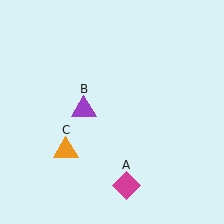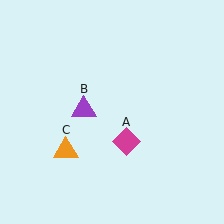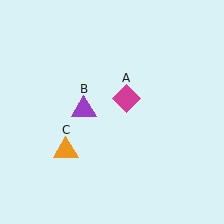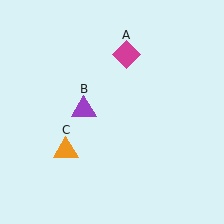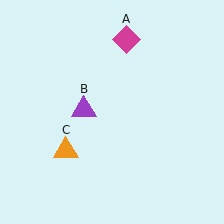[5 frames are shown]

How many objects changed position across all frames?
1 object changed position: magenta diamond (object A).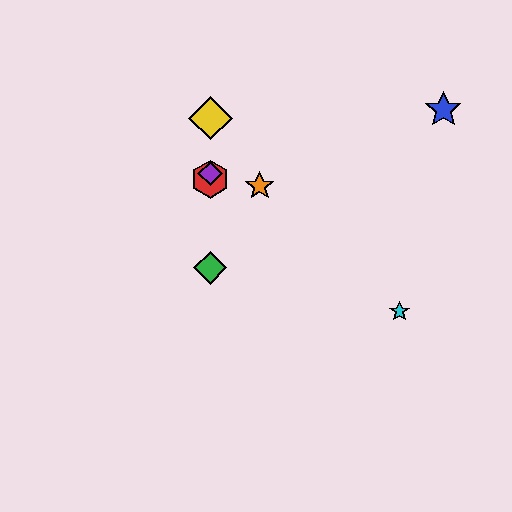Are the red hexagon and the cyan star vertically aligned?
No, the red hexagon is at x≈210 and the cyan star is at x≈400.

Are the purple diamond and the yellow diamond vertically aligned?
Yes, both are at x≈210.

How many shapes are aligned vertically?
4 shapes (the red hexagon, the green diamond, the yellow diamond, the purple diamond) are aligned vertically.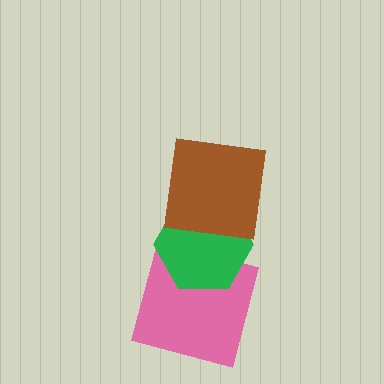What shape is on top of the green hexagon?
The brown square is on top of the green hexagon.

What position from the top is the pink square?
The pink square is 3rd from the top.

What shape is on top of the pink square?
The green hexagon is on top of the pink square.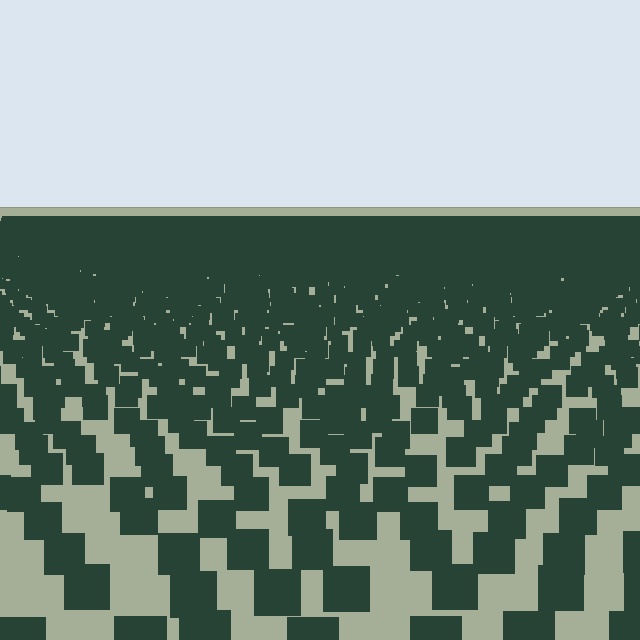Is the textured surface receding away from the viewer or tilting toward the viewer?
The surface is receding away from the viewer. Texture elements get smaller and denser toward the top.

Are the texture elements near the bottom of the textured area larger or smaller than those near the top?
Larger. Near the bottom, elements are closer to the viewer and appear at a bigger on-screen size.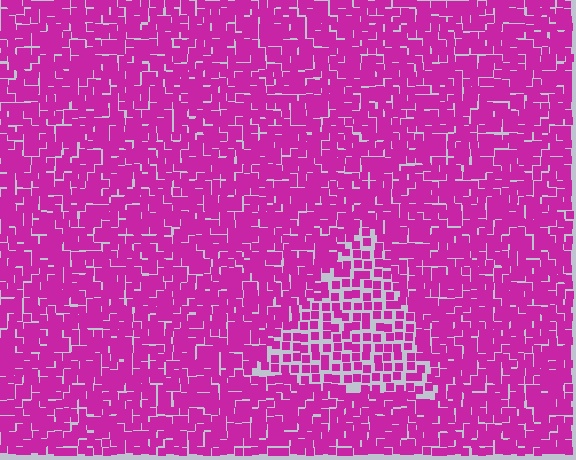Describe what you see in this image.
The image contains small magenta elements arranged at two different densities. A triangle-shaped region is visible where the elements are less densely packed than the surrounding area.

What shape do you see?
I see a triangle.